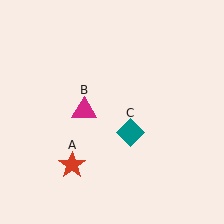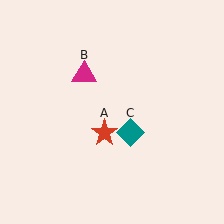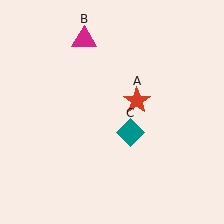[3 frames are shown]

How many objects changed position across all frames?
2 objects changed position: red star (object A), magenta triangle (object B).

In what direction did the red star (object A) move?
The red star (object A) moved up and to the right.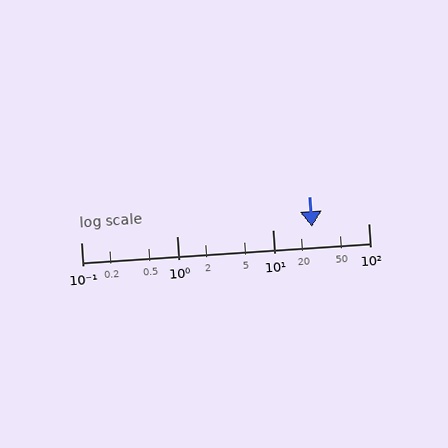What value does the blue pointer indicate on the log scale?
The pointer indicates approximately 26.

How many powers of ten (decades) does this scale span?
The scale spans 3 decades, from 0.1 to 100.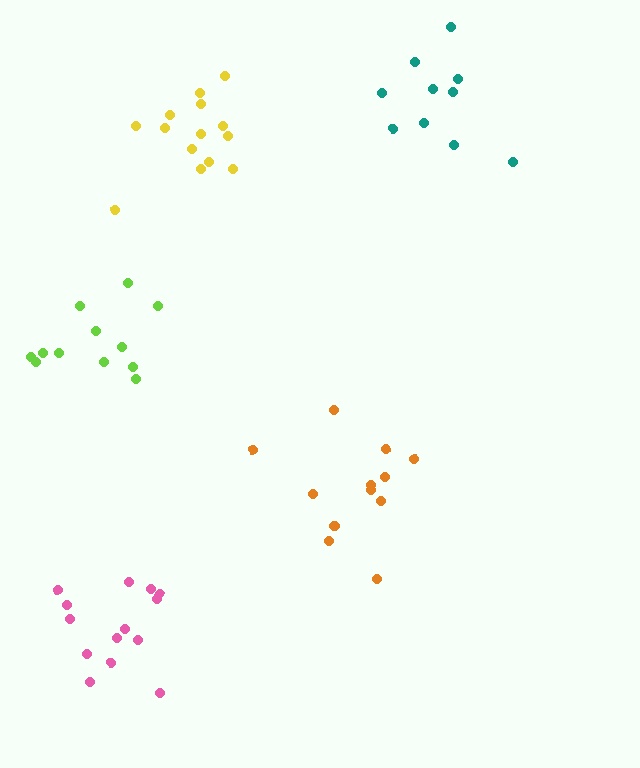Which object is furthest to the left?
The lime cluster is leftmost.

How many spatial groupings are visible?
There are 5 spatial groupings.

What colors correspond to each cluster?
The clusters are colored: yellow, teal, lime, orange, pink.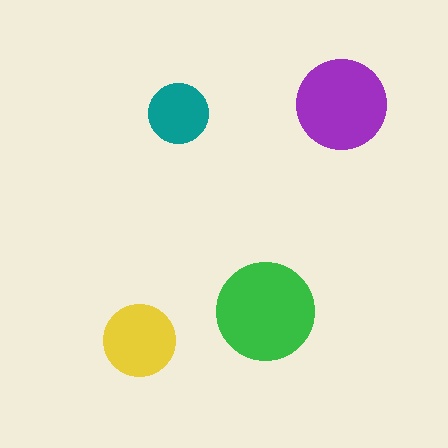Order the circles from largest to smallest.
the green one, the purple one, the yellow one, the teal one.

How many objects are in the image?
There are 4 objects in the image.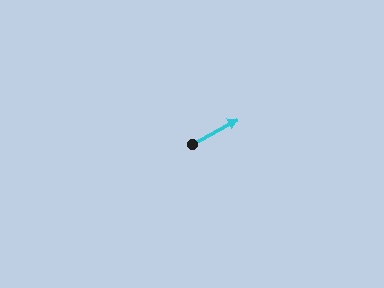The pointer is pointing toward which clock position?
Roughly 2 o'clock.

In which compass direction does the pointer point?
Northeast.